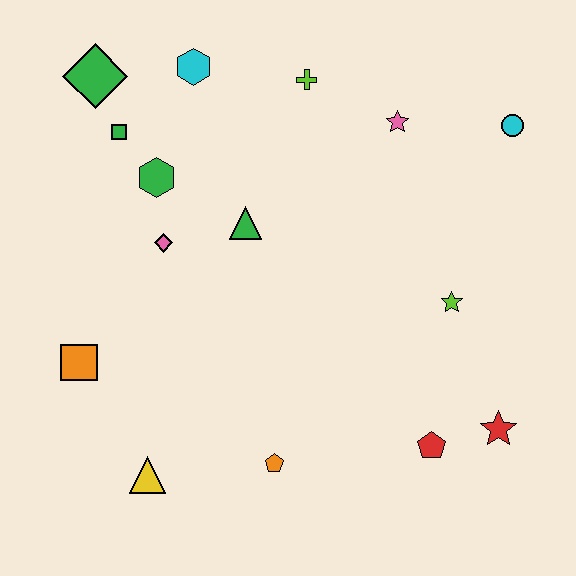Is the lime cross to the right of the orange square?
Yes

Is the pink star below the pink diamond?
No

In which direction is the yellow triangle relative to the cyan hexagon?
The yellow triangle is below the cyan hexagon.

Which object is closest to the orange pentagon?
The yellow triangle is closest to the orange pentagon.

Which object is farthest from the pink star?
The yellow triangle is farthest from the pink star.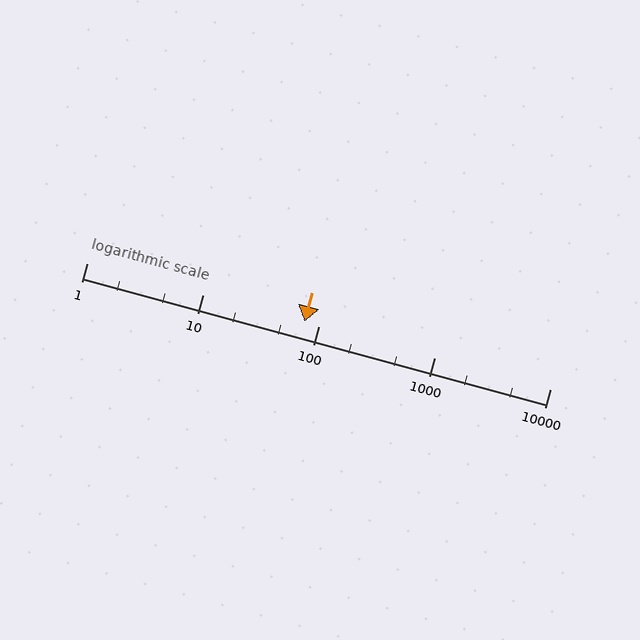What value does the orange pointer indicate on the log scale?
The pointer indicates approximately 76.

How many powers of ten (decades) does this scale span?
The scale spans 4 decades, from 1 to 10000.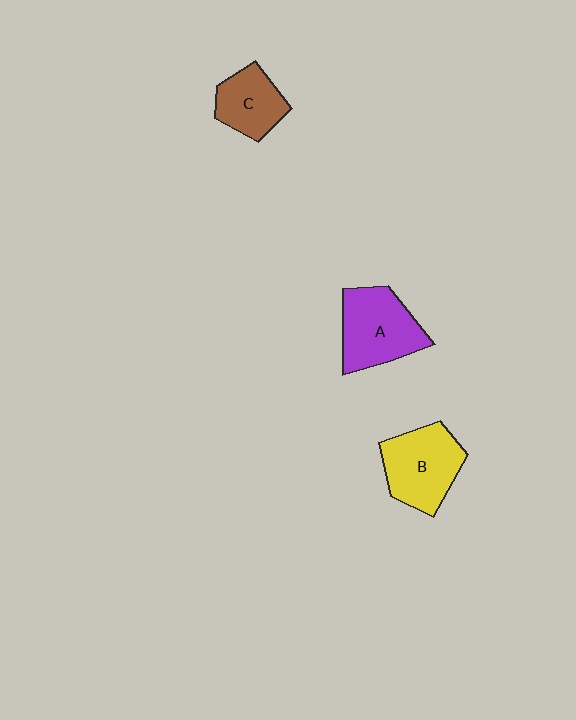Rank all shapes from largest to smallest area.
From largest to smallest: A (purple), B (yellow), C (brown).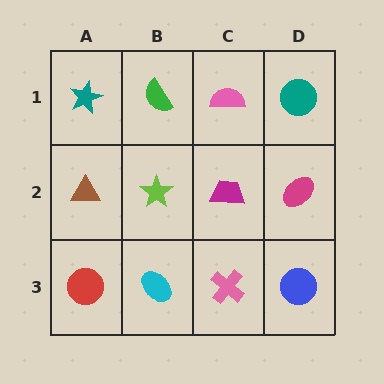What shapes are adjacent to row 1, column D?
A magenta ellipse (row 2, column D), a pink semicircle (row 1, column C).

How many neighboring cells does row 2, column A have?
3.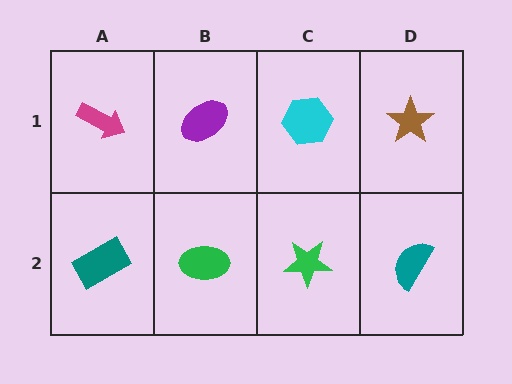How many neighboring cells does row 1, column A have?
2.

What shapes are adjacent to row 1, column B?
A green ellipse (row 2, column B), a magenta arrow (row 1, column A), a cyan hexagon (row 1, column C).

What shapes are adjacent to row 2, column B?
A purple ellipse (row 1, column B), a teal rectangle (row 2, column A), a green star (row 2, column C).